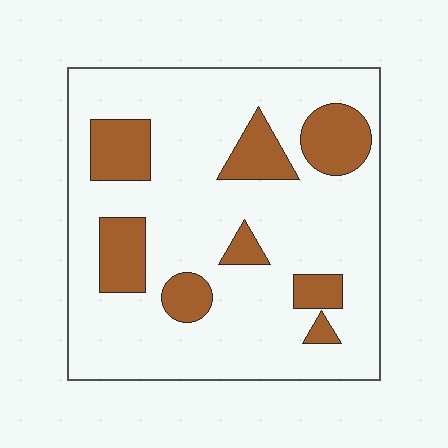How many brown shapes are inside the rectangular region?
8.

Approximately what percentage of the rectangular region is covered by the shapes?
Approximately 20%.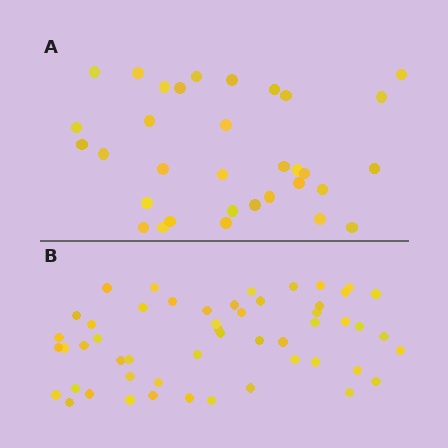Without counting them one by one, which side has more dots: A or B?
Region B (the bottom region) has more dots.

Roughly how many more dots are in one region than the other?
Region B has approximately 20 more dots than region A.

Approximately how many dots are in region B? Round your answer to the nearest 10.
About 50 dots. (The exact count is 52, which rounds to 50.)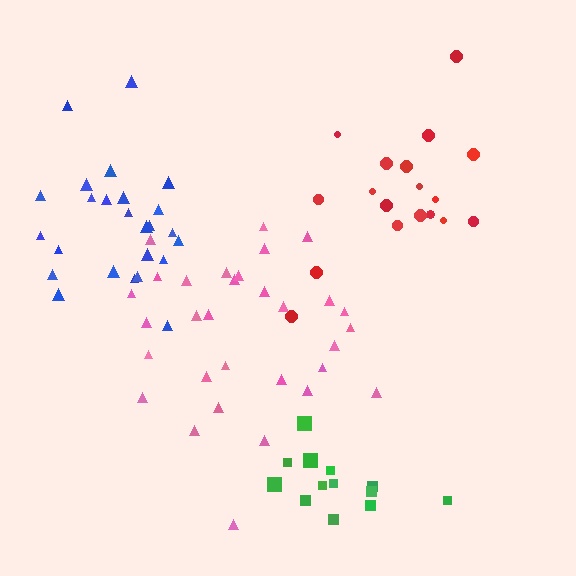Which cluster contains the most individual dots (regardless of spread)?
Pink (31).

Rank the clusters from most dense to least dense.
blue, green, pink, red.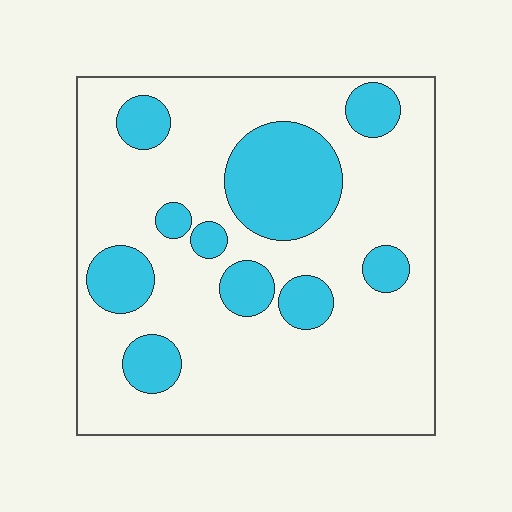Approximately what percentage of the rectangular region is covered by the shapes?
Approximately 25%.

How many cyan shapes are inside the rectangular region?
10.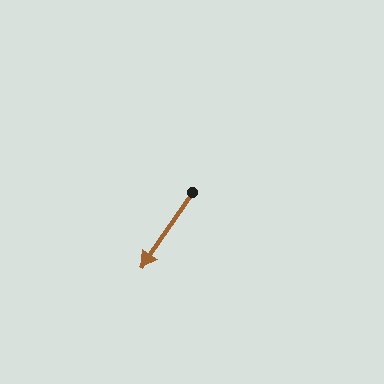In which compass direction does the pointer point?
Southwest.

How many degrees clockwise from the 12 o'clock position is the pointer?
Approximately 214 degrees.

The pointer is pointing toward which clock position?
Roughly 7 o'clock.